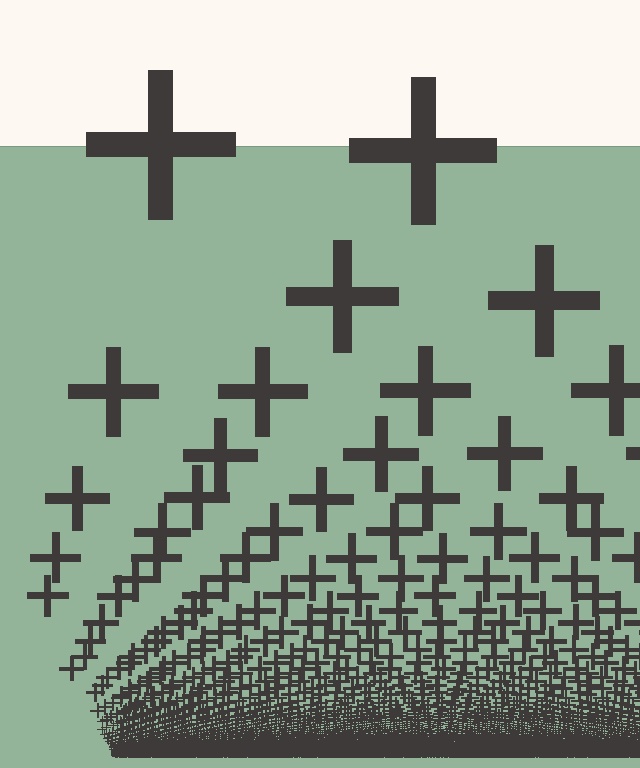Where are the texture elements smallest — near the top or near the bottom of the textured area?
Near the bottom.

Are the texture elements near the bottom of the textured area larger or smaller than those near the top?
Smaller. The gradient is inverted — elements near the bottom are smaller and denser.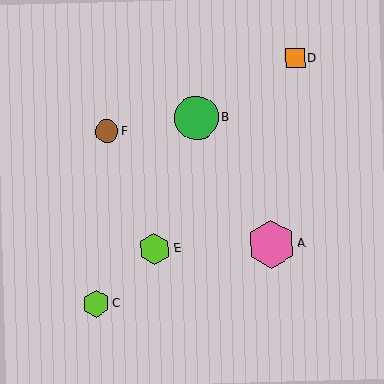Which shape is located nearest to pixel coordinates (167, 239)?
The lime hexagon (labeled E) at (154, 249) is nearest to that location.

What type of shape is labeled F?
Shape F is a brown circle.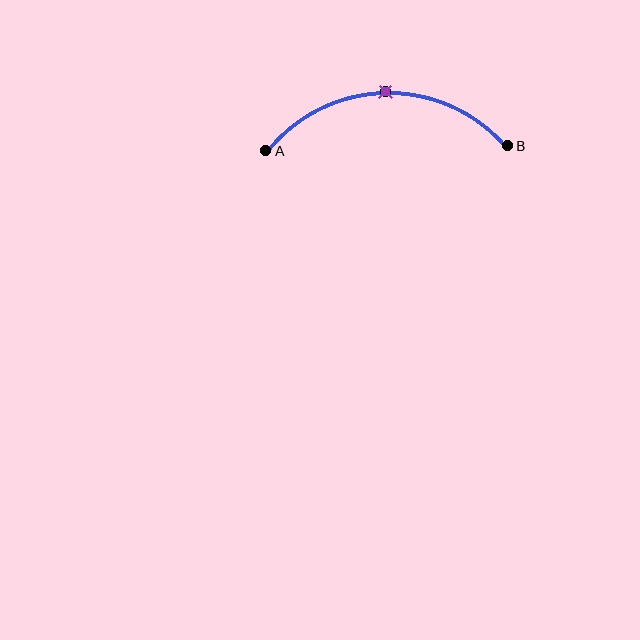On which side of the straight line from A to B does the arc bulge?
The arc bulges above the straight line connecting A and B.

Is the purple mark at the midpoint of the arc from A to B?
Yes. The purple mark lies on the arc at equal arc-length from both A and B — it is the arc midpoint.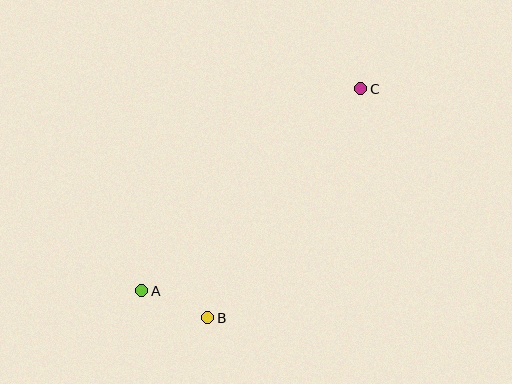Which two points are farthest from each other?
Points A and C are farthest from each other.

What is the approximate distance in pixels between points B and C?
The distance between B and C is approximately 275 pixels.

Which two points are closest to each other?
Points A and B are closest to each other.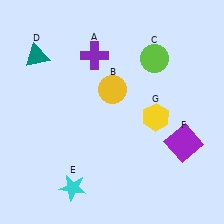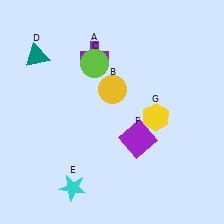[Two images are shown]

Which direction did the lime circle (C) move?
The lime circle (C) moved left.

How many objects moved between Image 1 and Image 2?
2 objects moved between the two images.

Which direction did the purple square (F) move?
The purple square (F) moved left.